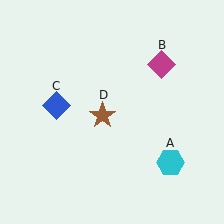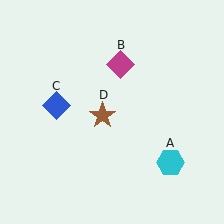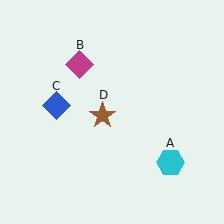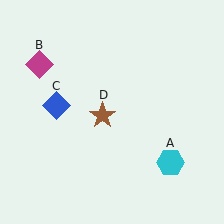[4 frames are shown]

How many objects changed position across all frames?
1 object changed position: magenta diamond (object B).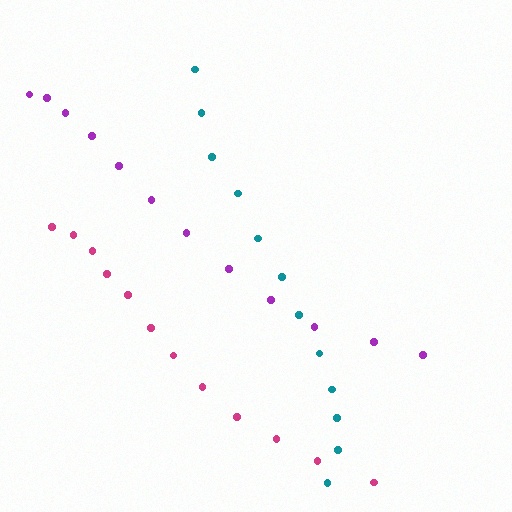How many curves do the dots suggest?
There are 3 distinct paths.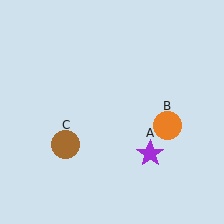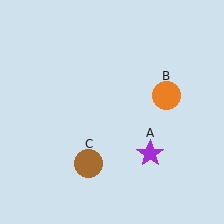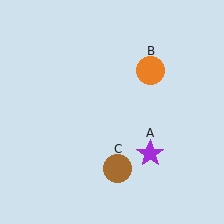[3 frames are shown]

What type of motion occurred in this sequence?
The orange circle (object B), brown circle (object C) rotated counterclockwise around the center of the scene.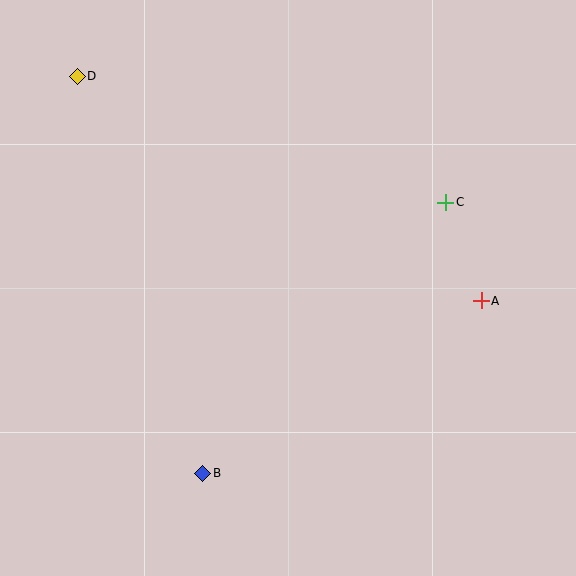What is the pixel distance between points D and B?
The distance between D and B is 416 pixels.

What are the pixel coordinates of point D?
Point D is at (77, 76).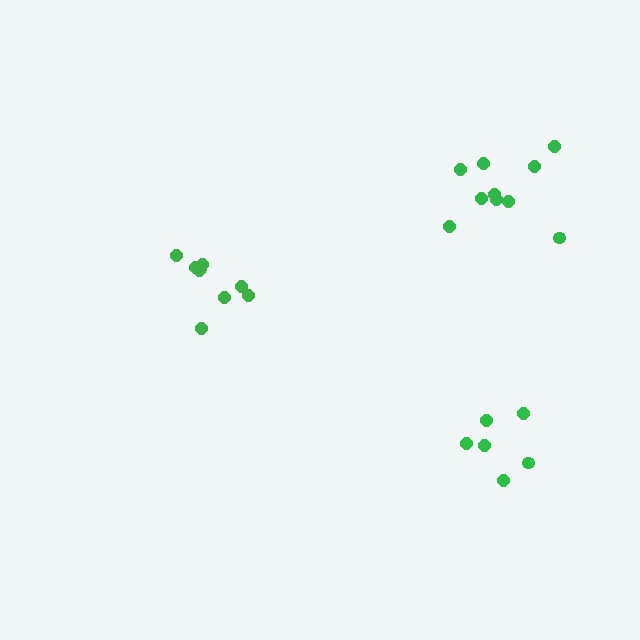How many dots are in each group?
Group 1: 6 dots, Group 2: 9 dots, Group 3: 10 dots (25 total).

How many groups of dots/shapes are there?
There are 3 groups.